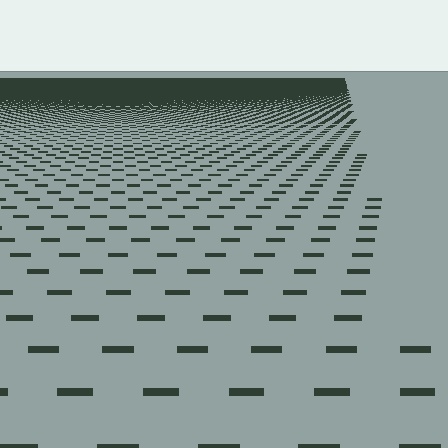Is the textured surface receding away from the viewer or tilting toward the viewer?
The surface is receding away from the viewer. Texture elements get smaller and denser toward the top.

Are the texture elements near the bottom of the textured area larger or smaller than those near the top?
Larger. Near the bottom, elements are closer to the viewer and appear at a bigger on-screen size.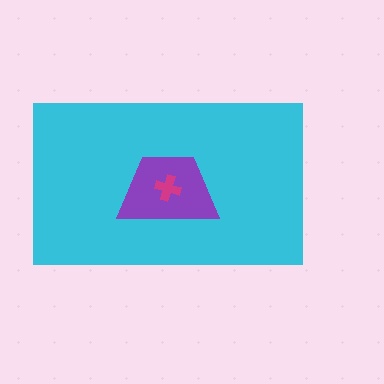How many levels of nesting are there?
3.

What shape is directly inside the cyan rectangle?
The purple trapezoid.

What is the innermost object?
The magenta cross.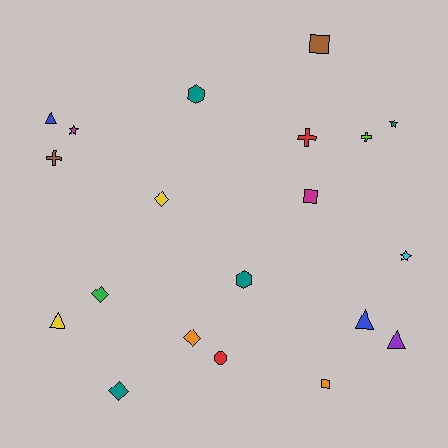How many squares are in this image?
There are 3 squares.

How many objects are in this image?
There are 20 objects.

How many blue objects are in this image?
There are 2 blue objects.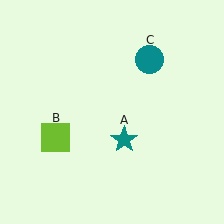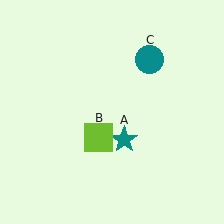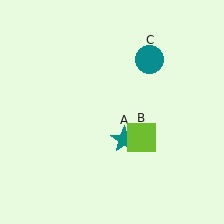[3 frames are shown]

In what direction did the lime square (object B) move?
The lime square (object B) moved right.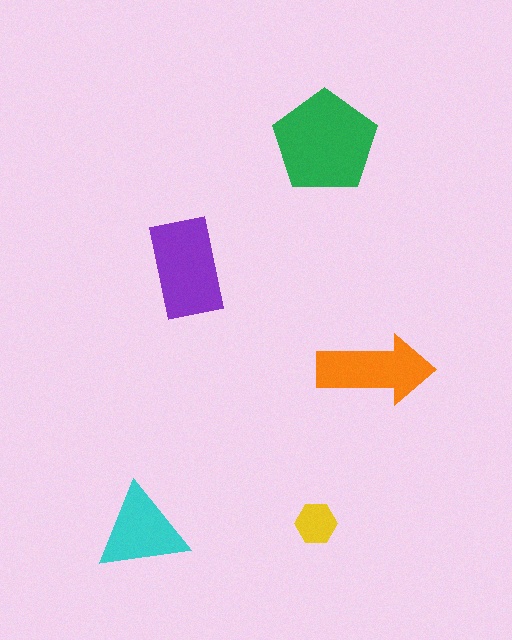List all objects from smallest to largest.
The yellow hexagon, the cyan triangle, the orange arrow, the purple rectangle, the green pentagon.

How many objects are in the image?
There are 5 objects in the image.